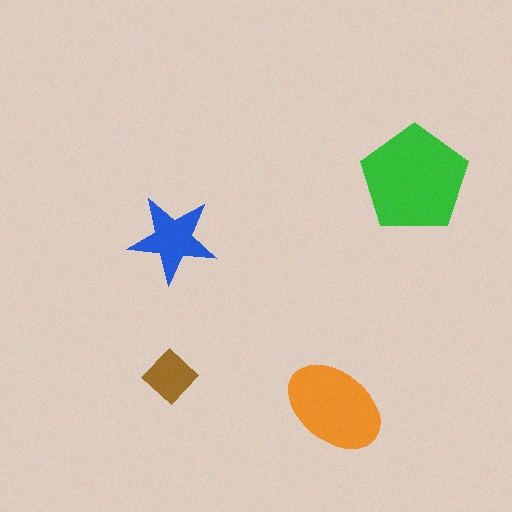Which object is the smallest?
The brown diamond.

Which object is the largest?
The green pentagon.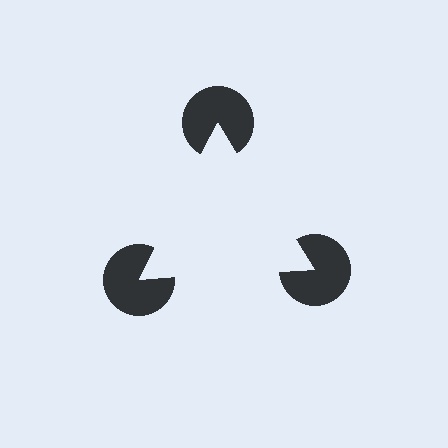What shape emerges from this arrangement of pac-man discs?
An illusory triangle — its edges are inferred from the aligned wedge cuts in the pac-man discs, not physically drawn.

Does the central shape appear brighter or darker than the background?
It typically appears slightly brighter than the background, even though no actual brightness change is drawn.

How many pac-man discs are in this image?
There are 3 — one at each vertex of the illusory triangle.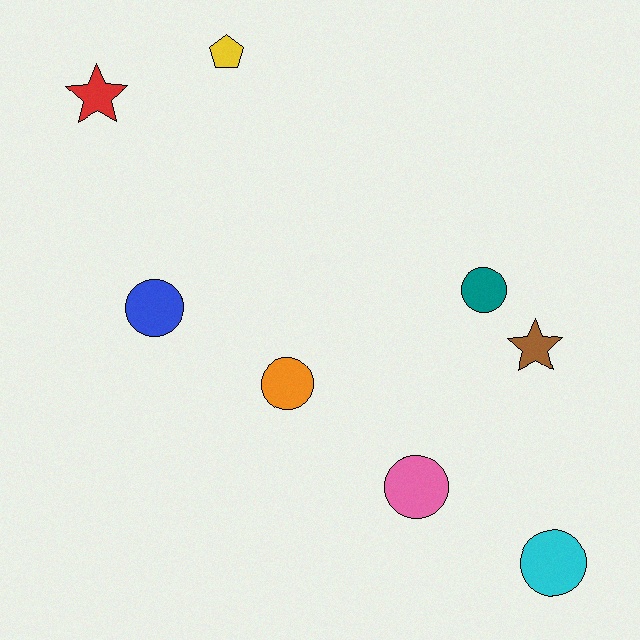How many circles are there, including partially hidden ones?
There are 5 circles.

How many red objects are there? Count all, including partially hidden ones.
There is 1 red object.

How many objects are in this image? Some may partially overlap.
There are 8 objects.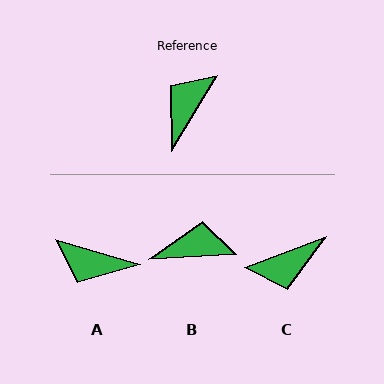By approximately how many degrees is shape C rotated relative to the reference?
Approximately 142 degrees counter-clockwise.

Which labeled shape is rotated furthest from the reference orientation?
C, about 142 degrees away.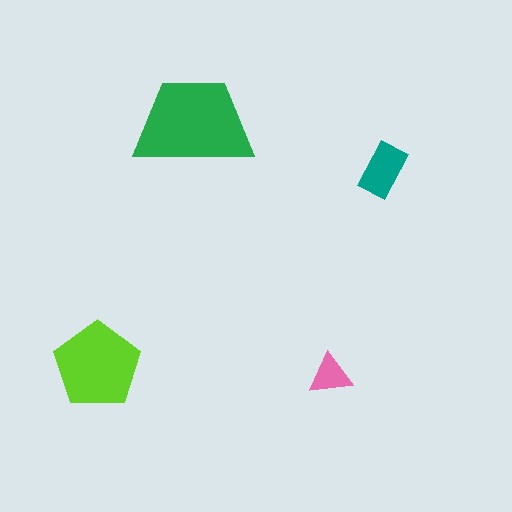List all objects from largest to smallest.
The green trapezoid, the lime pentagon, the teal rectangle, the pink triangle.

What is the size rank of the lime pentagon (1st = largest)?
2nd.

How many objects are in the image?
There are 4 objects in the image.